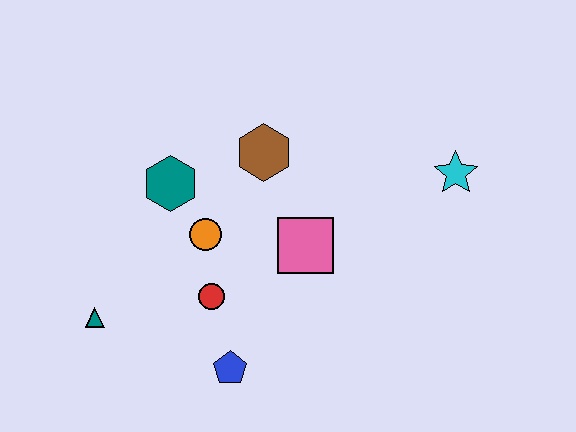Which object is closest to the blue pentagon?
The red circle is closest to the blue pentagon.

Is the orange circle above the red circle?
Yes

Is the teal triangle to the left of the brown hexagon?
Yes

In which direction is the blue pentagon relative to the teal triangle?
The blue pentagon is to the right of the teal triangle.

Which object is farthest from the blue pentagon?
The cyan star is farthest from the blue pentagon.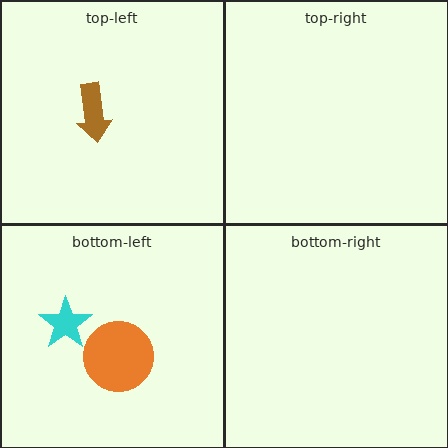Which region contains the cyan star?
The bottom-left region.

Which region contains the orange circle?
The bottom-left region.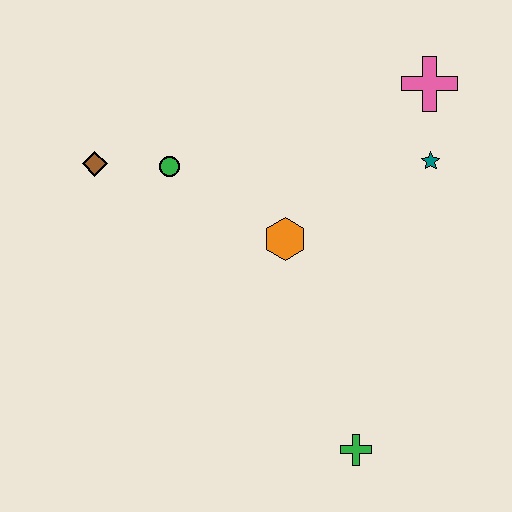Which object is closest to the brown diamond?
The green circle is closest to the brown diamond.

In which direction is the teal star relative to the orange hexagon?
The teal star is to the right of the orange hexagon.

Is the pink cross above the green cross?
Yes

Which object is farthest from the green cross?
The brown diamond is farthest from the green cross.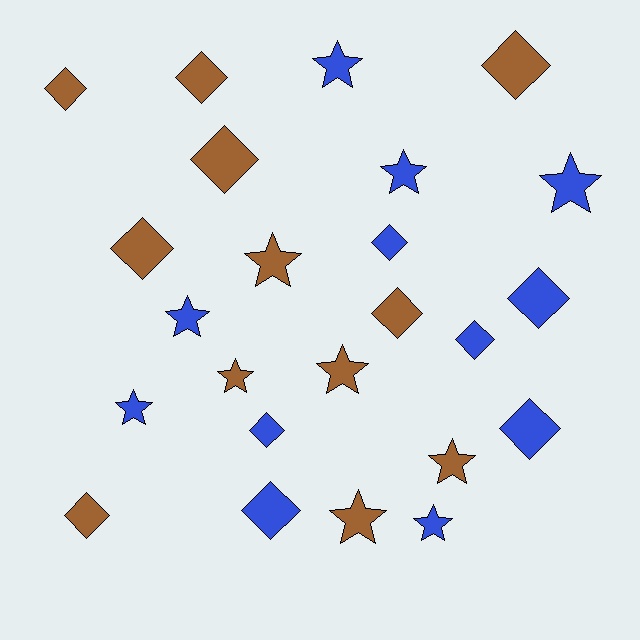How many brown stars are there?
There are 5 brown stars.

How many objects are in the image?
There are 24 objects.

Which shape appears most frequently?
Diamond, with 13 objects.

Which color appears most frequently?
Blue, with 12 objects.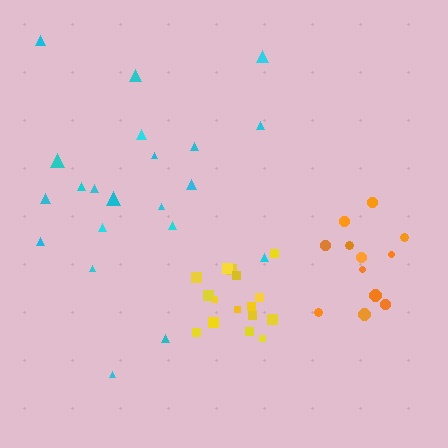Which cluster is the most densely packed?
Yellow.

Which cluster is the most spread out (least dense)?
Cyan.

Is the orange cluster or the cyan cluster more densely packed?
Orange.